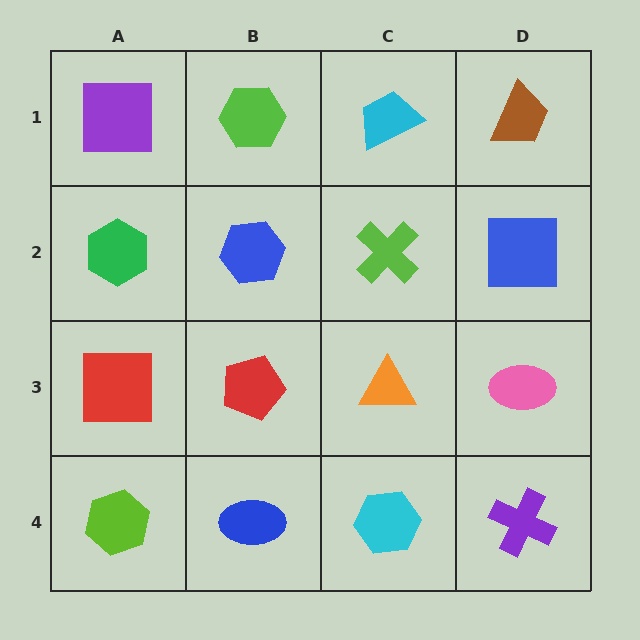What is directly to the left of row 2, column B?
A green hexagon.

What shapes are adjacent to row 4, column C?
An orange triangle (row 3, column C), a blue ellipse (row 4, column B), a purple cross (row 4, column D).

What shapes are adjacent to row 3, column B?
A blue hexagon (row 2, column B), a blue ellipse (row 4, column B), a red square (row 3, column A), an orange triangle (row 3, column C).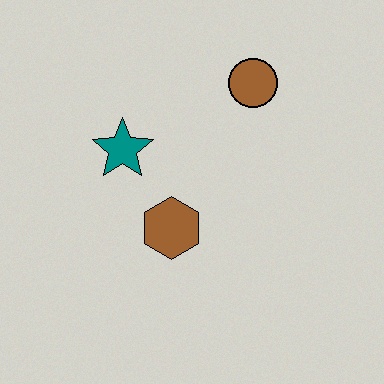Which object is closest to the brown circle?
The teal star is closest to the brown circle.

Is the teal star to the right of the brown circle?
No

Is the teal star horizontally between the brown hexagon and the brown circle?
No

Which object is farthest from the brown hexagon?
The brown circle is farthest from the brown hexagon.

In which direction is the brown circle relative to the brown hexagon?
The brown circle is above the brown hexagon.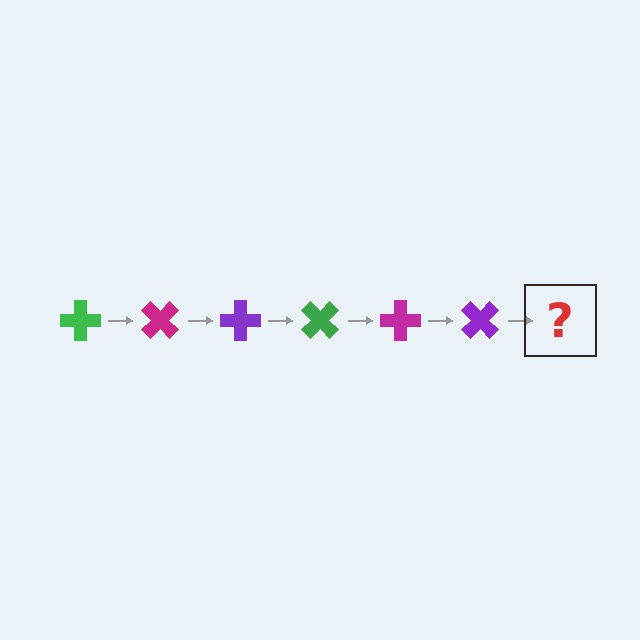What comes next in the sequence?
The next element should be a green cross, rotated 270 degrees from the start.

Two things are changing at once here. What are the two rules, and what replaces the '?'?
The two rules are that it rotates 45 degrees each step and the color cycles through green, magenta, and purple. The '?' should be a green cross, rotated 270 degrees from the start.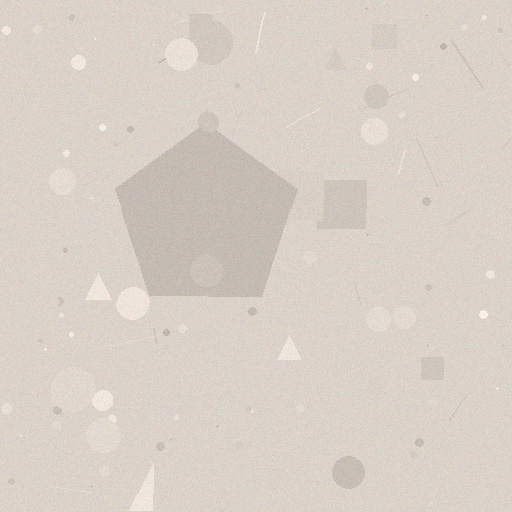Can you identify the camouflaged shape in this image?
The camouflaged shape is a pentagon.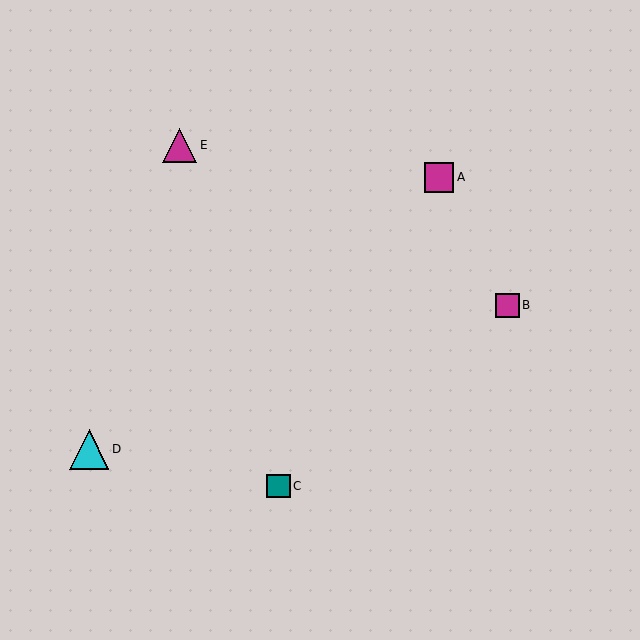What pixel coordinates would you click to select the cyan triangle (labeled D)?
Click at (89, 449) to select the cyan triangle D.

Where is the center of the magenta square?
The center of the magenta square is at (439, 177).